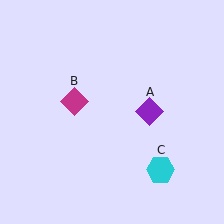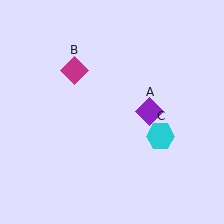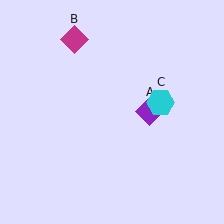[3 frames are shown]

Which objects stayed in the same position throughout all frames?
Purple diamond (object A) remained stationary.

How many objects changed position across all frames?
2 objects changed position: magenta diamond (object B), cyan hexagon (object C).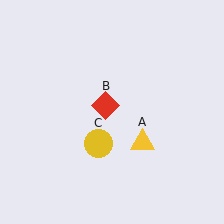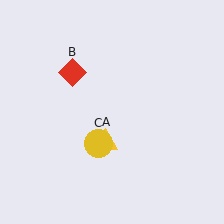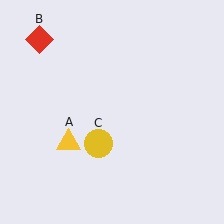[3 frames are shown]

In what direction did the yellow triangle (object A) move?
The yellow triangle (object A) moved left.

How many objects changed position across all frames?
2 objects changed position: yellow triangle (object A), red diamond (object B).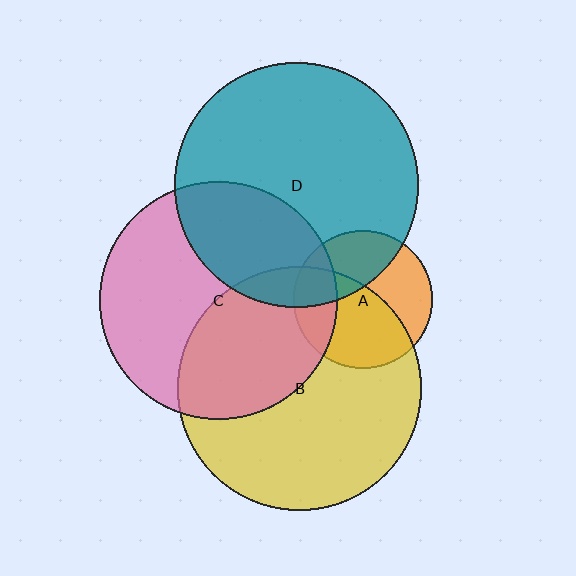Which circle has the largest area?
Circle D (teal).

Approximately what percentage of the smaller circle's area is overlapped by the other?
Approximately 40%.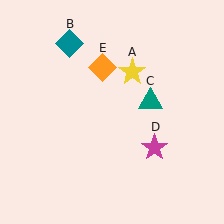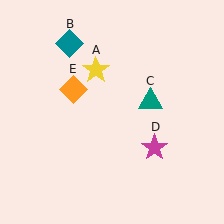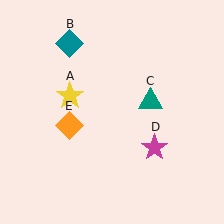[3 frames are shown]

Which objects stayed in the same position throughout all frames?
Teal diamond (object B) and teal triangle (object C) and magenta star (object D) remained stationary.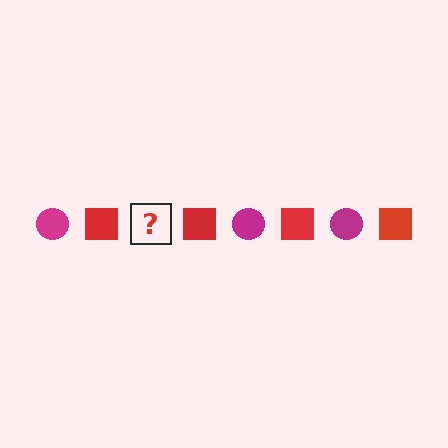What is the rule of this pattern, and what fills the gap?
The rule is that the pattern alternates between magenta circle and red square. The gap should be filled with a magenta circle.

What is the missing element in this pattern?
The missing element is a magenta circle.